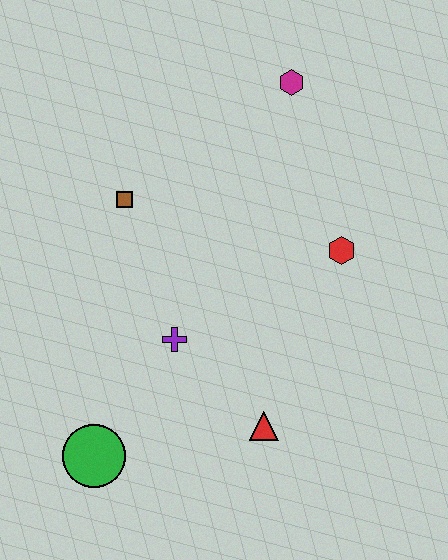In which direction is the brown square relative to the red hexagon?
The brown square is to the left of the red hexagon.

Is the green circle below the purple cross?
Yes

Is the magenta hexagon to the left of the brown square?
No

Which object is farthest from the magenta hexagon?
The green circle is farthest from the magenta hexagon.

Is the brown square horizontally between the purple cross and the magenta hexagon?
No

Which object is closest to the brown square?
The purple cross is closest to the brown square.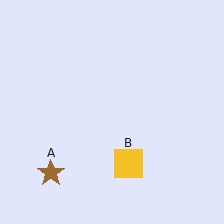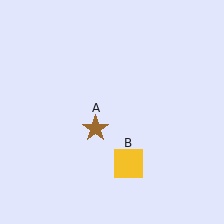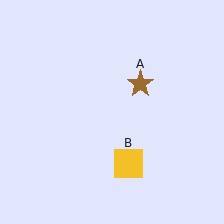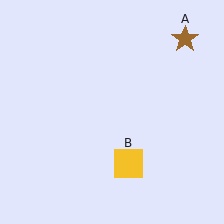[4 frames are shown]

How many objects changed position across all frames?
1 object changed position: brown star (object A).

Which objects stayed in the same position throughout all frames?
Yellow square (object B) remained stationary.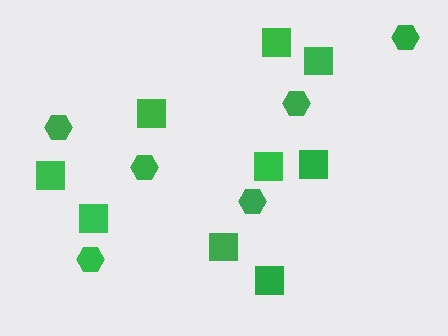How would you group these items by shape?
There are 2 groups: one group of squares (9) and one group of hexagons (6).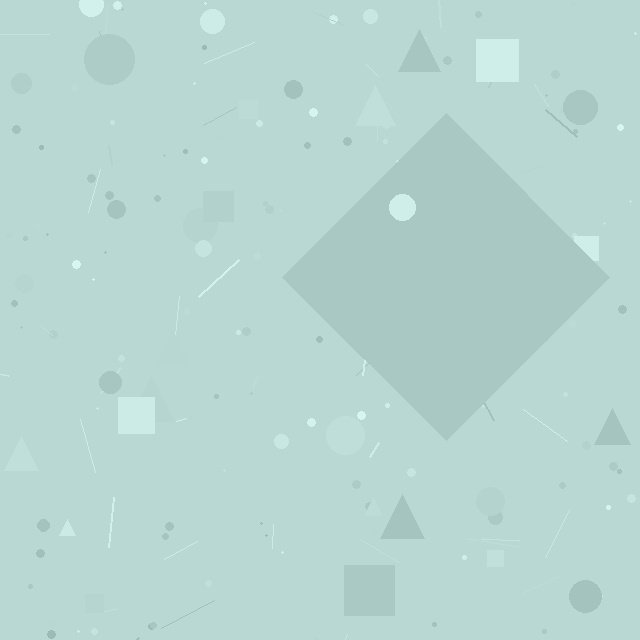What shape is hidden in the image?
A diamond is hidden in the image.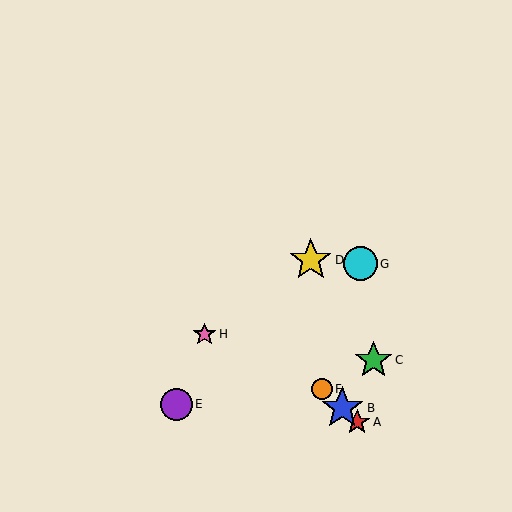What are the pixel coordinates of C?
Object C is at (373, 360).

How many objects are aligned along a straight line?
3 objects (A, B, F) are aligned along a straight line.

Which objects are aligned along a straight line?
Objects A, B, F are aligned along a straight line.